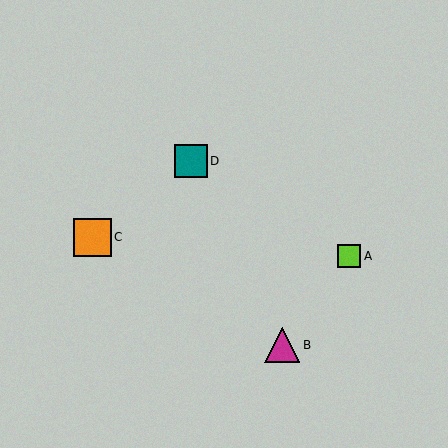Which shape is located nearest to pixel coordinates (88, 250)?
The orange square (labeled C) at (92, 237) is nearest to that location.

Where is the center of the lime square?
The center of the lime square is at (349, 256).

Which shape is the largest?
The orange square (labeled C) is the largest.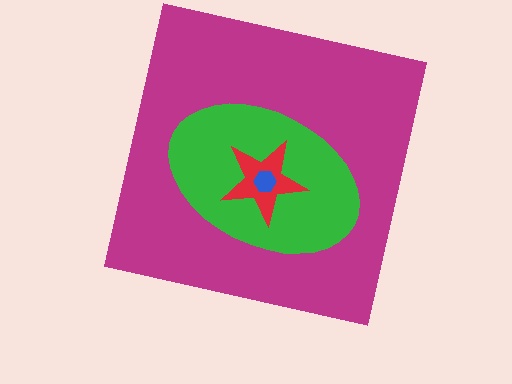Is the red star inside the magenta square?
Yes.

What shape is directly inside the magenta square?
The green ellipse.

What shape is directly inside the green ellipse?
The red star.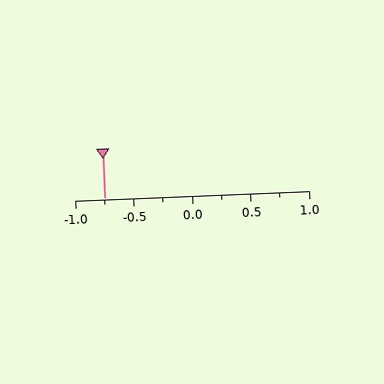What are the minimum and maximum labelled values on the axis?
The axis runs from -1.0 to 1.0.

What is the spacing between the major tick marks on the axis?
The major ticks are spaced 0.5 apart.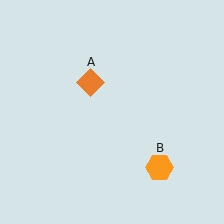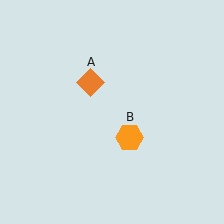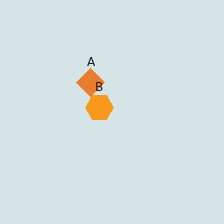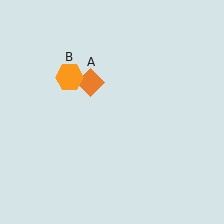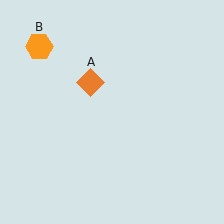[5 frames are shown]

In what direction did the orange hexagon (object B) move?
The orange hexagon (object B) moved up and to the left.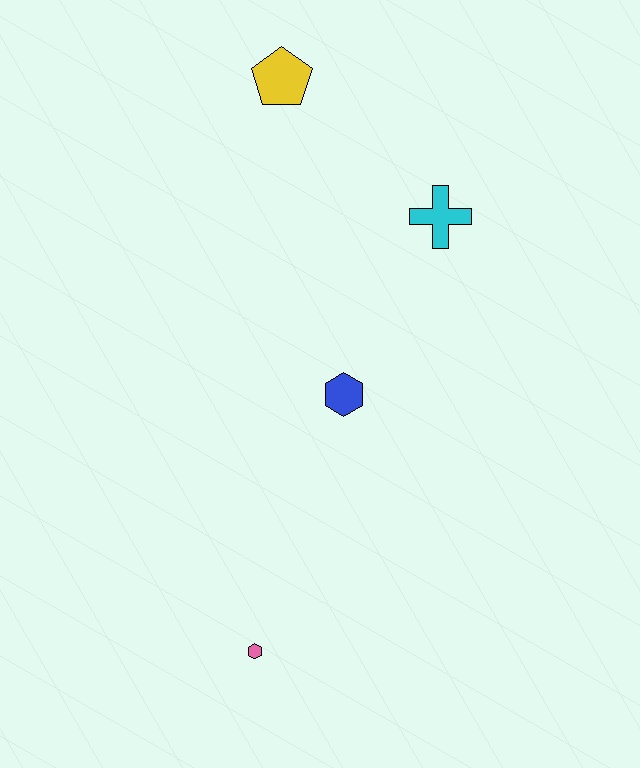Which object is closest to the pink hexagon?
The blue hexagon is closest to the pink hexagon.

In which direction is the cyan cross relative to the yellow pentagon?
The cyan cross is to the right of the yellow pentagon.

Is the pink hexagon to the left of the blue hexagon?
Yes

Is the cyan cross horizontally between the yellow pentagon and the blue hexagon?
No